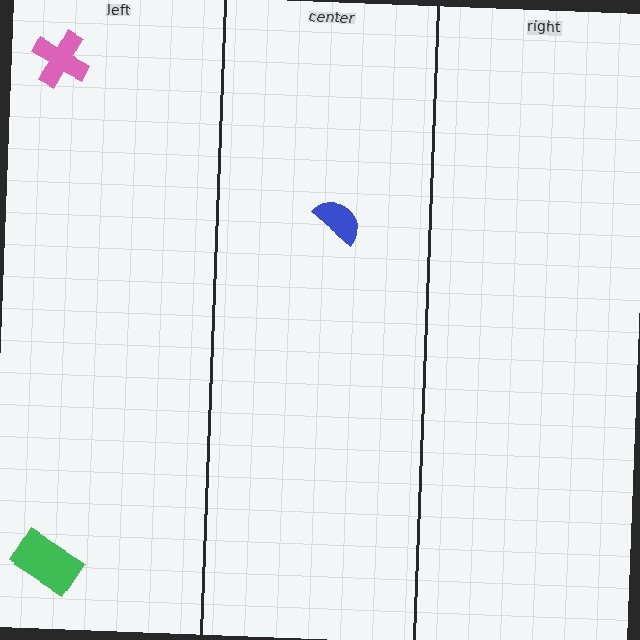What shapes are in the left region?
The pink cross, the green rectangle.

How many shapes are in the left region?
2.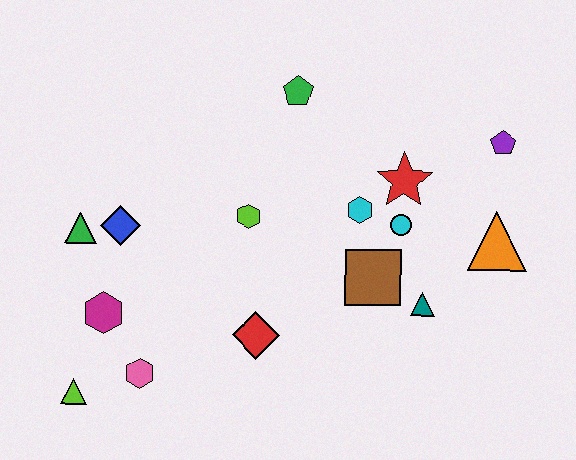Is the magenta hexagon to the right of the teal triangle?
No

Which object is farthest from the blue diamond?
The purple pentagon is farthest from the blue diamond.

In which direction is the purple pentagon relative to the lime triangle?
The purple pentagon is to the right of the lime triangle.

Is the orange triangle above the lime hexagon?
No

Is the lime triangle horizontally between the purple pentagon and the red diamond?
No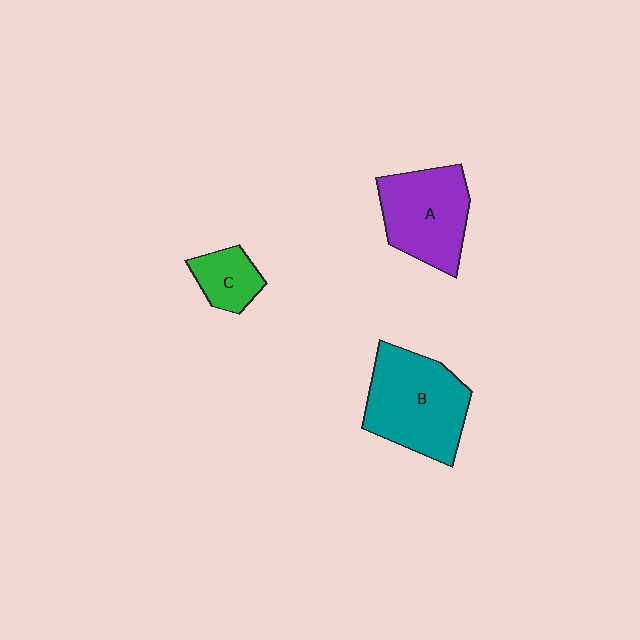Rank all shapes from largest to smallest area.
From largest to smallest: B (teal), A (purple), C (green).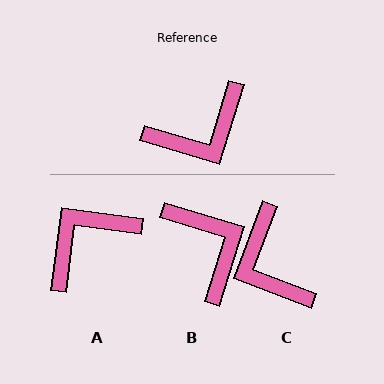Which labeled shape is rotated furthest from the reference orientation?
A, about 170 degrees away.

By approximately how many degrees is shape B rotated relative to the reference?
Approximately 90 degrees counter-clockwise.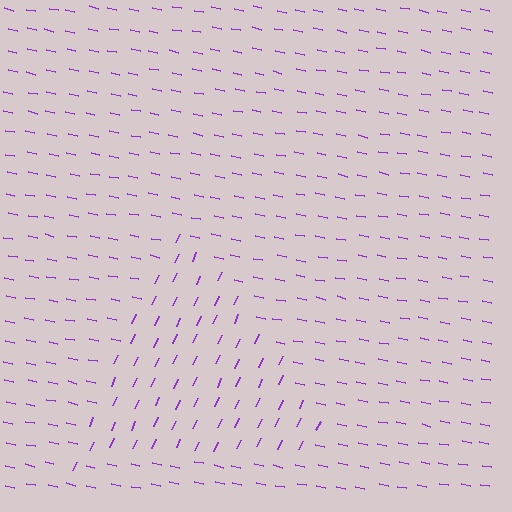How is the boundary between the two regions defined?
The boundary is defined purely by a change in line orientation (approximately 77 degrees difference). All lines are the same color and thickness.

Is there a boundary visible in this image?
Yes, there is a texture boundary formed by a change in line orientation.